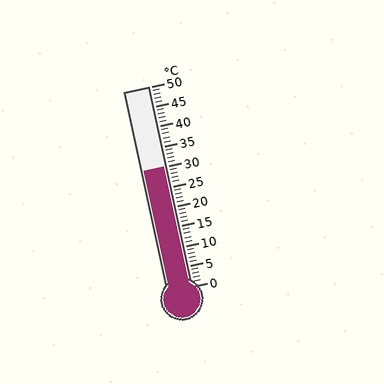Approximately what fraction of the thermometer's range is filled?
The thermometer is filled to approximately 60% of its range.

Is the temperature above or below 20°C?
The temperature is above 20°C.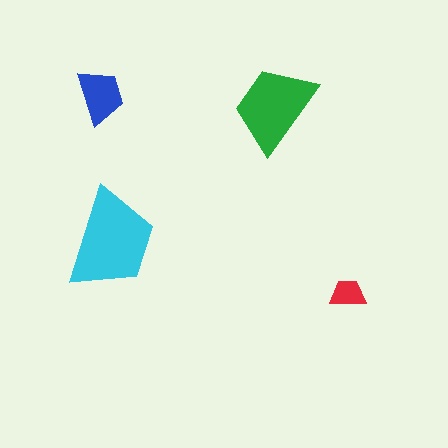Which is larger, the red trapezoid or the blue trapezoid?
The blue one.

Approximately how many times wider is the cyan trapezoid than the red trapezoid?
About 3 times wider.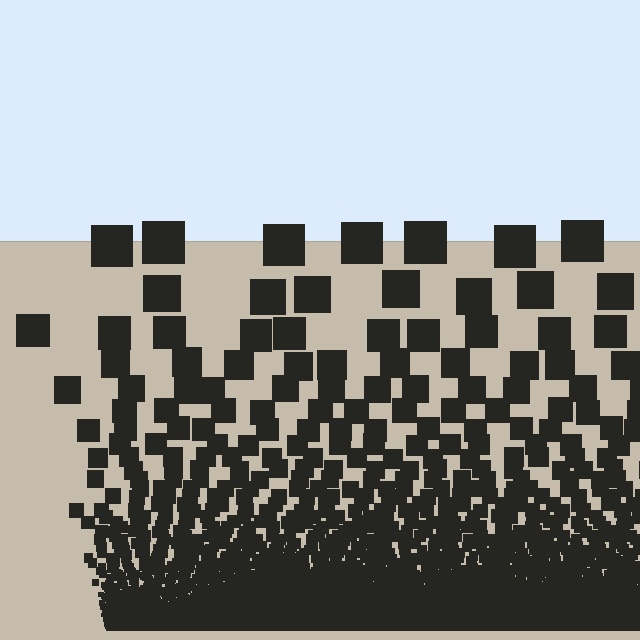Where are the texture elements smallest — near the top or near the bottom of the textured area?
Near the bottom.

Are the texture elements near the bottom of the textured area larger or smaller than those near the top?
Smaller. The gradient is inverted — elements near the bottom are smaller and denser.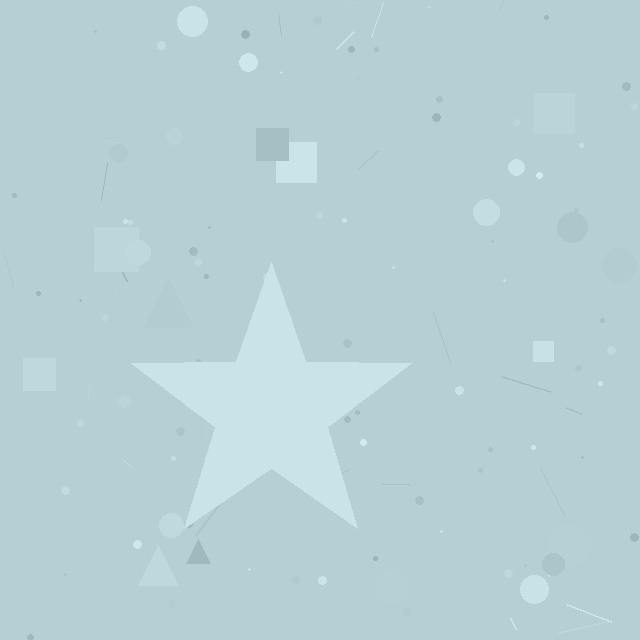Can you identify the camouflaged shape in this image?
The camouflaged shape is a star.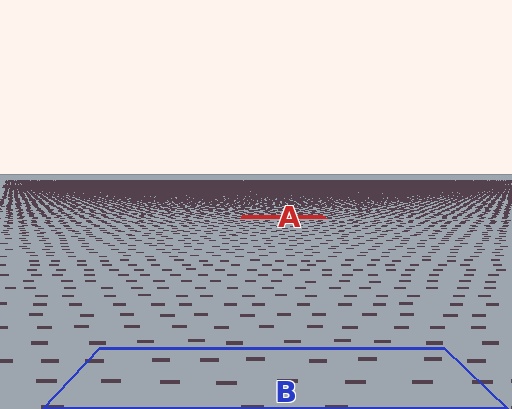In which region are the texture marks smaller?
The texture marks are smaller in region A, because it is farther away.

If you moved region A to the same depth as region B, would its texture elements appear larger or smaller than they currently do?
They would appear larger. At a closer depth, the same texture elements are projected at a bigger on-screen size.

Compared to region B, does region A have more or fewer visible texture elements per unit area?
Region A has more texture elements per unit area — they are packed more densely because it is farther away.